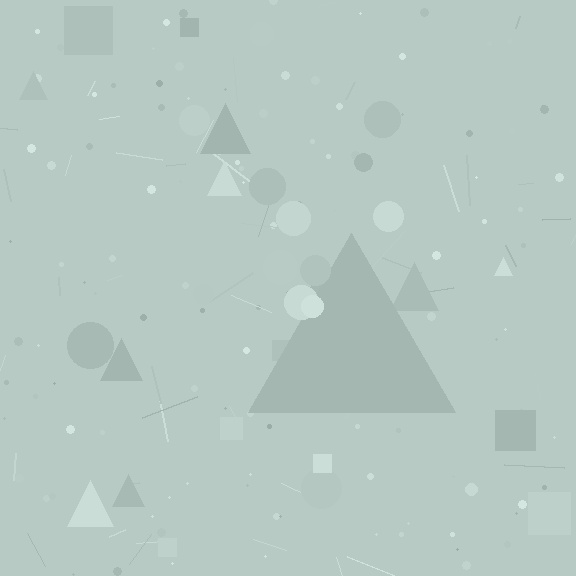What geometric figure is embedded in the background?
A triangle is embedded in the background.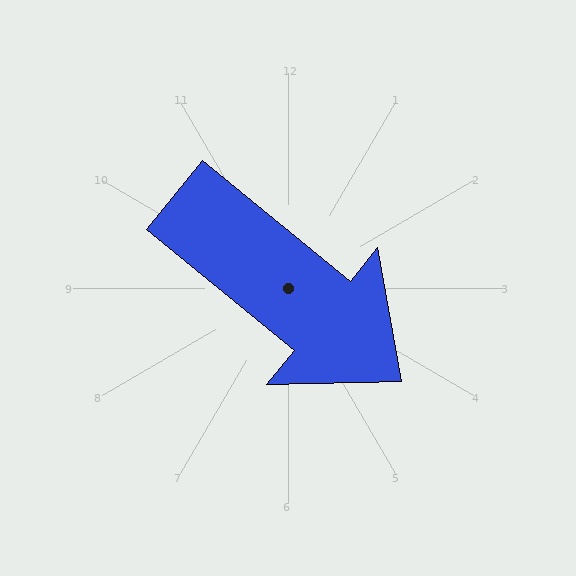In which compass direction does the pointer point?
Southeast.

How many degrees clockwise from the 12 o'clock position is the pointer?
Approximately 129 degrees.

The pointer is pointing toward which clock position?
Roughly 4 o'clock.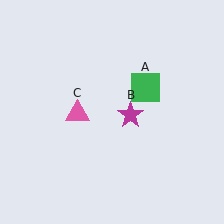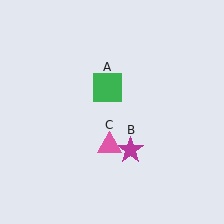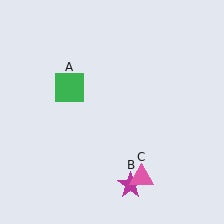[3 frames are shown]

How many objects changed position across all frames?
3 objects changed position: green square (object A), magenta star (object B), pink triangle (object C).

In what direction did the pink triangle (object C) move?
The pink triangle (object C) moved down and to the right.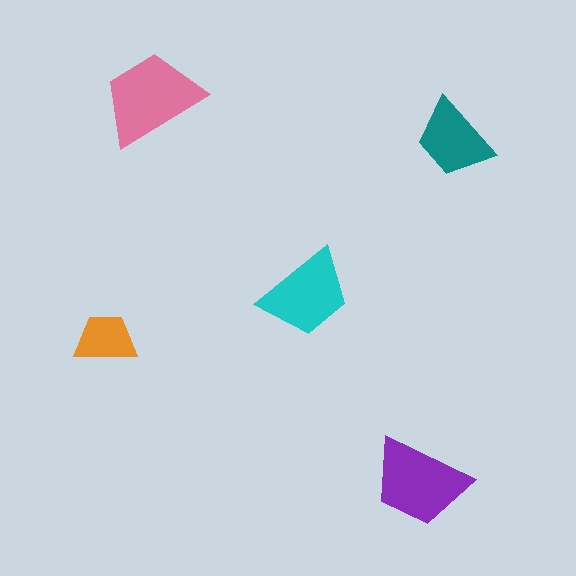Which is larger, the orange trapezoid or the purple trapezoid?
The purple one.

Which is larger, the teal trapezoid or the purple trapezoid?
The purple one.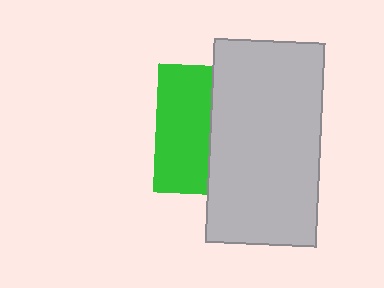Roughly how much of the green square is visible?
A small part of it is visible (roughly 42%).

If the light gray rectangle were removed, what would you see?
You would see the complete green square.